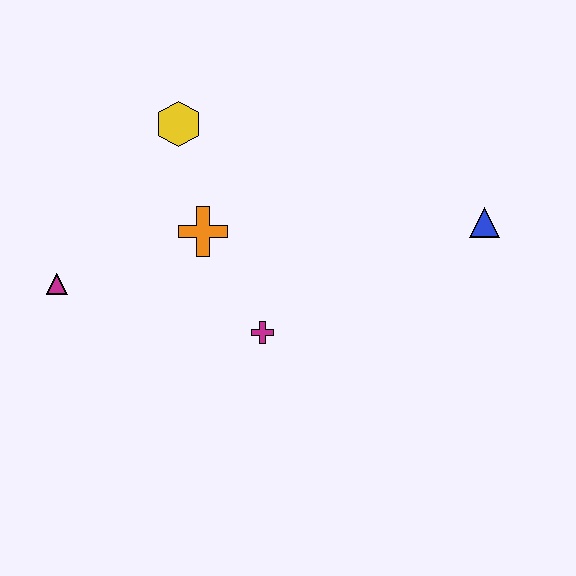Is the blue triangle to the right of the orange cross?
Yes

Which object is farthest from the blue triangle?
The magenta triangle is farthest from the blue triangle.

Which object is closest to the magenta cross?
The orange cross is closest to the magenta cross.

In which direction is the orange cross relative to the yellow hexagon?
The orange cross is below the yellow hexagon.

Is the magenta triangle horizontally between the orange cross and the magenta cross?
No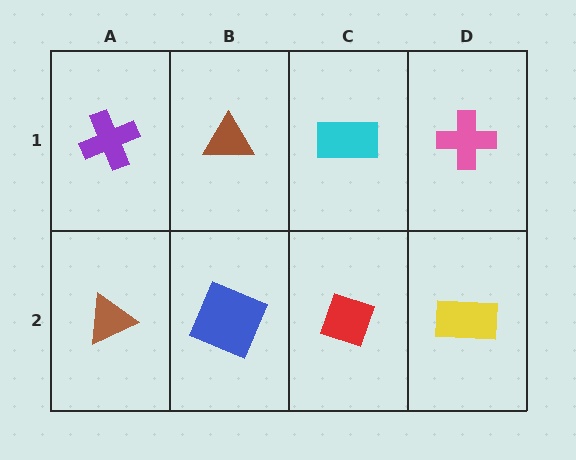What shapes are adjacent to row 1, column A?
A brown triangle (row 2, column A), a brown triangle (row 1, column B).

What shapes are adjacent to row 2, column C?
A cyan rectangle (row 1, column C), a blue square (row 2, column B), a yellow rectangle (row 2, column D).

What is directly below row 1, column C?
A red diamond.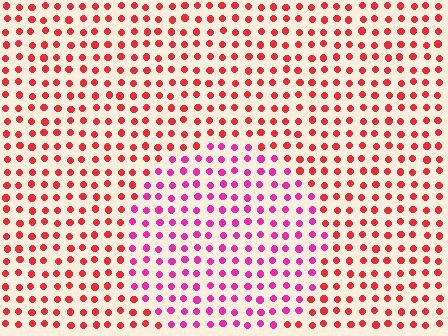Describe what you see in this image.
The image is filled with small red elements in a uniform arrangement. A circle-shaped region is visible where the elements are tinted to a slightly different hue, forming a subtle color boundary.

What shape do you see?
I see a circle.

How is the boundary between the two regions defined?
The boundary is defined purely by a slight shift in hue (about 38 degrees). Spacing, size, and orientation are identical on both sides.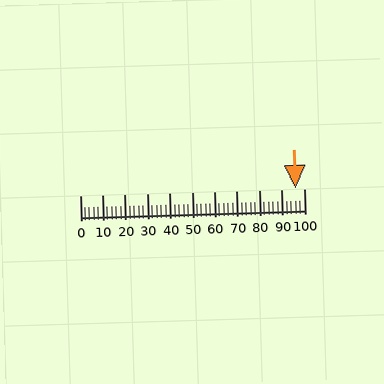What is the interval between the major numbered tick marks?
The major tick marks are spaced 10 units apart.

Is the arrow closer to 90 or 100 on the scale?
The arrow is closer to 100.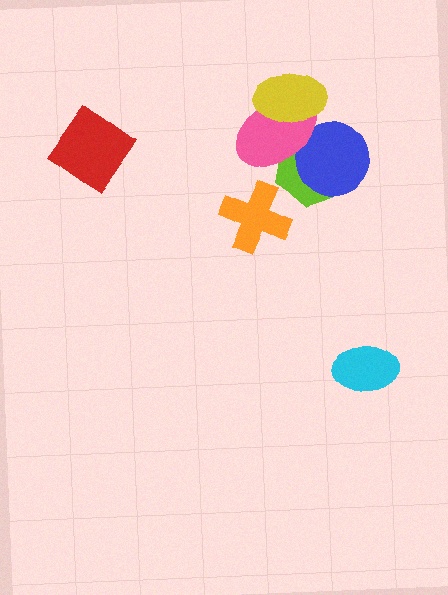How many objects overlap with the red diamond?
0 objects overlap with the red diamond.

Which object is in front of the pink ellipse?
The yellow ellipse is in front of the pink ellipse.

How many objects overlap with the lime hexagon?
2 objects overlap with the lime hexagon.